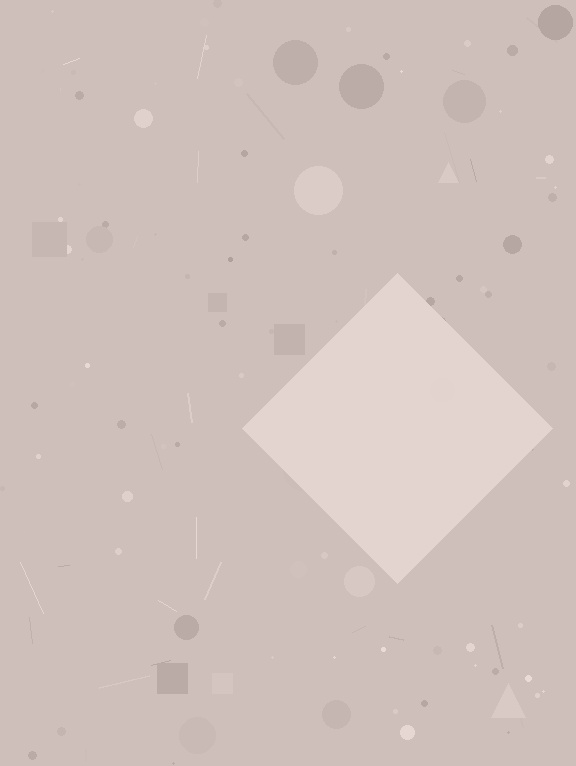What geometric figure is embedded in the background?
A diamond is embedded in the background.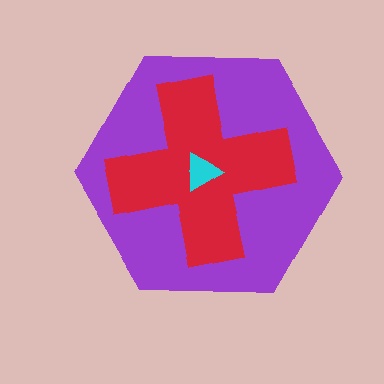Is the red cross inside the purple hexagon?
Yes.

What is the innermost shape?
The cyan triangle.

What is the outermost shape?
The purple hexagon.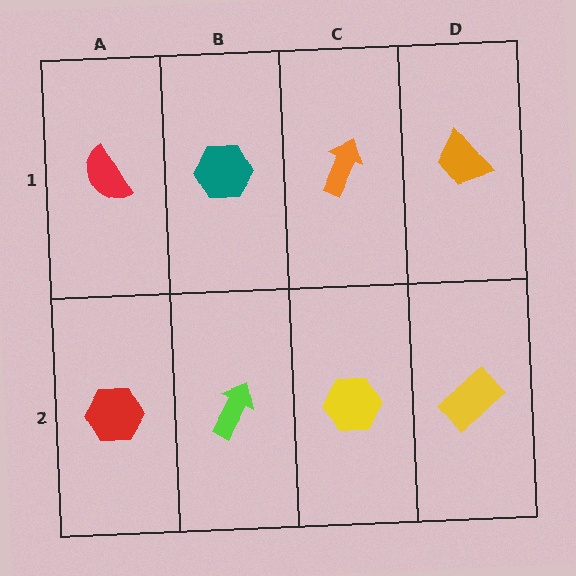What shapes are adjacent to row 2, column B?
A teal hexagon (row 1, column B), a red hexagon (row 2, column A), a yellow hexagon (row 2, column C).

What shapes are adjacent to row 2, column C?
An orange arrow (row 1, column C), a lime arrow (row 2, column B), a yellow rectangle (row 2, column D).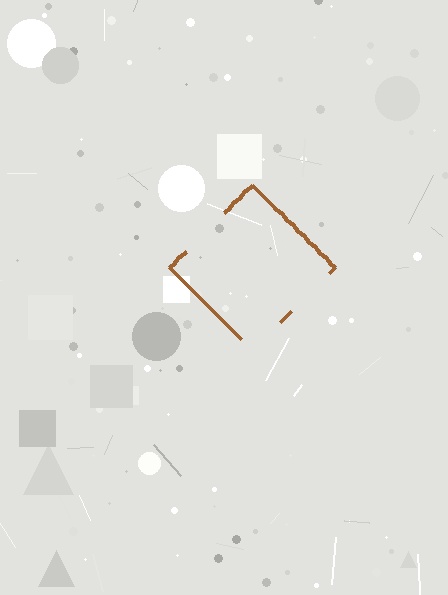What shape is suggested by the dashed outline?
The dashed outline suggests a diamond.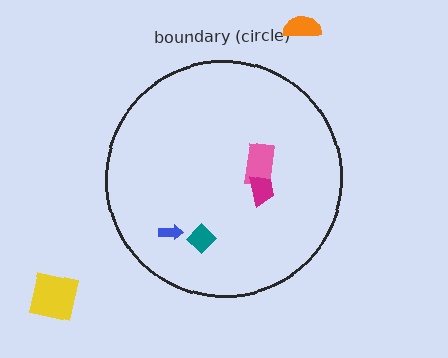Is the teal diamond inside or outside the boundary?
Inside.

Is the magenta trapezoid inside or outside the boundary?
Inside.